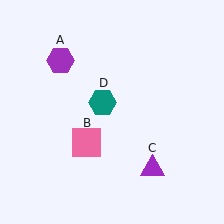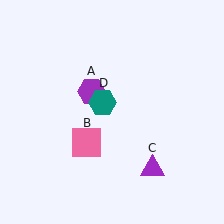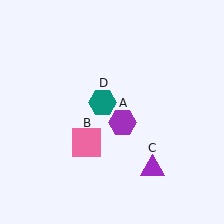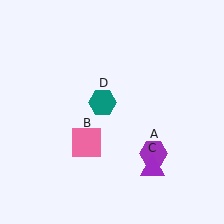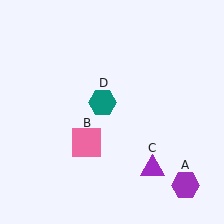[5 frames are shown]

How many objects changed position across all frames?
1 object changed position: purple hexagon (object A).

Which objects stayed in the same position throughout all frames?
Pink square (object B) and purple triangle (object C) and teal hexagon (object D) remained stationary.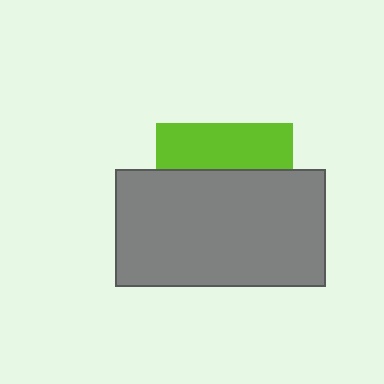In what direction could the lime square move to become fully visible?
The lime square could move up. That would shift it out from behind the gray rectangle entirely.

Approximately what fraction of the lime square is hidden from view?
Roughly 67% of the lime square is hidden behind the gray rectangle.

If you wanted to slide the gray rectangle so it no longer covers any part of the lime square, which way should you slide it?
Slide it down — that is the most direct way to separate the two shapes.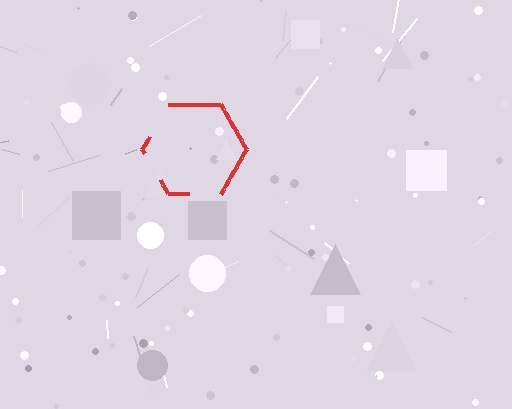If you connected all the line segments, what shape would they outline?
They would outline a hexagon.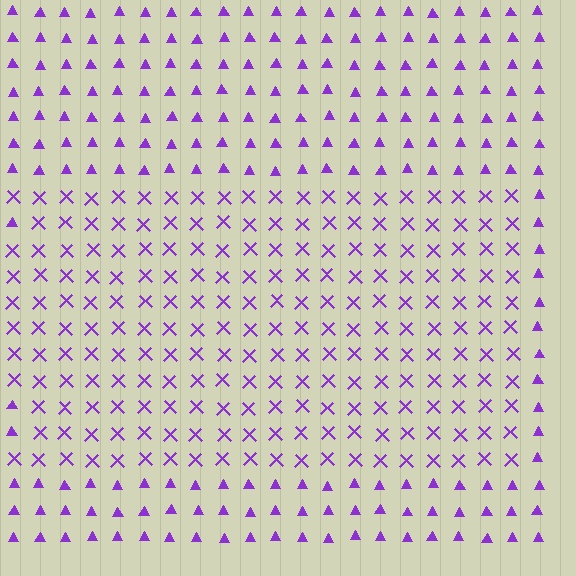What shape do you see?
I see a rectangle.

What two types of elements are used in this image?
The image uses X marks inside the rectangle region and triangles outside it.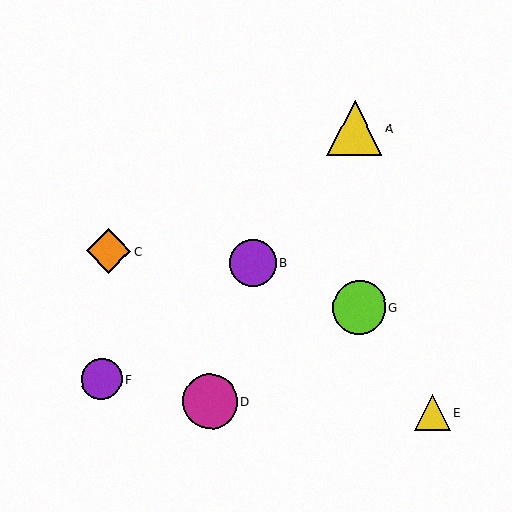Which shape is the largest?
The yellow triangle (labeled A) is the largest.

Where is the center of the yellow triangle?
The center of the yellow triangle is at (433, 413).